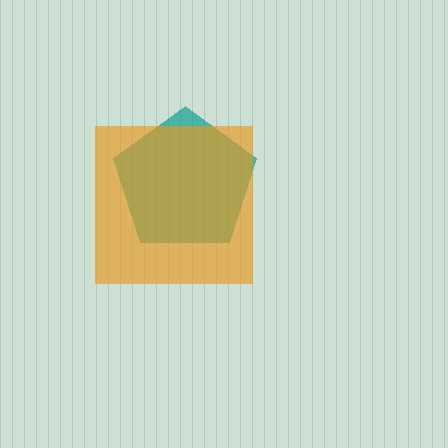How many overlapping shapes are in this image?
There are 2 overlapping shapes in the image.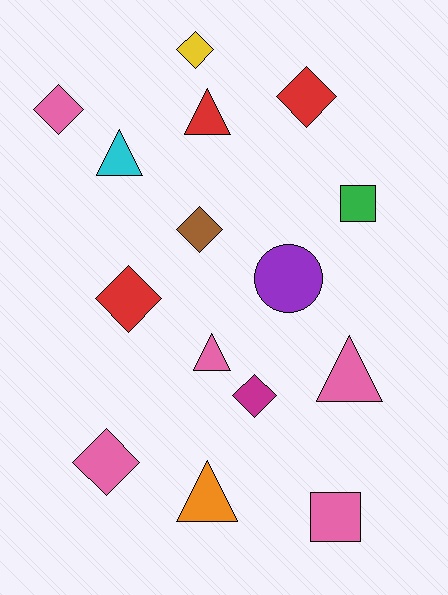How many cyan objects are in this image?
There is 1 cyan object.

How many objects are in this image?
There are 15 objects.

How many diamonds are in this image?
There are 7 diamonds.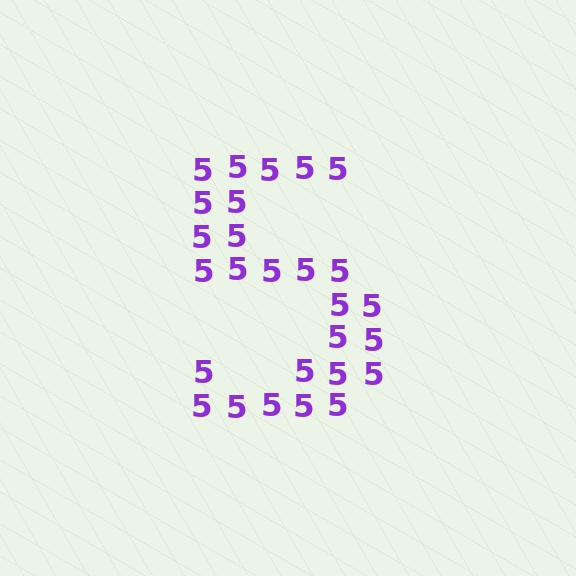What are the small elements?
The small elements are digit 5's.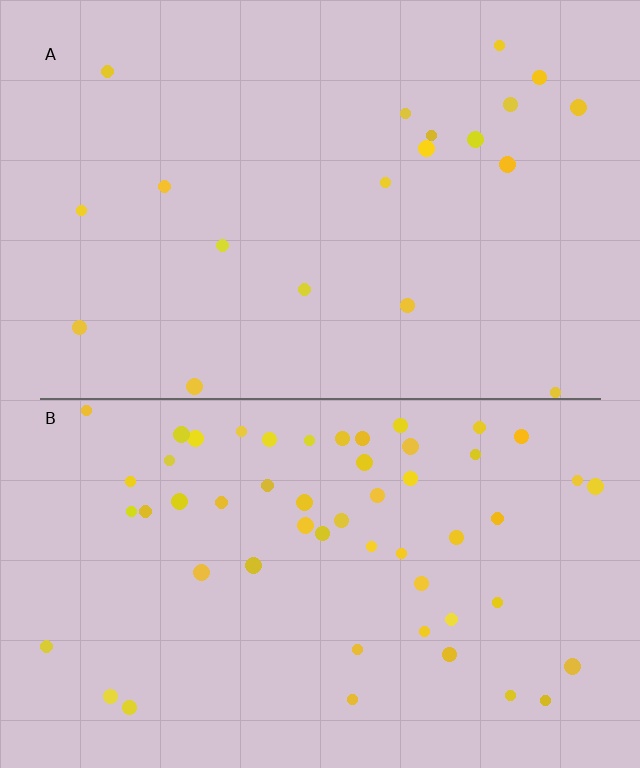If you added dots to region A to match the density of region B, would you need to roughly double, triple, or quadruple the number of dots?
Approximately triple.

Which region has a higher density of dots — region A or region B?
B (the bottom).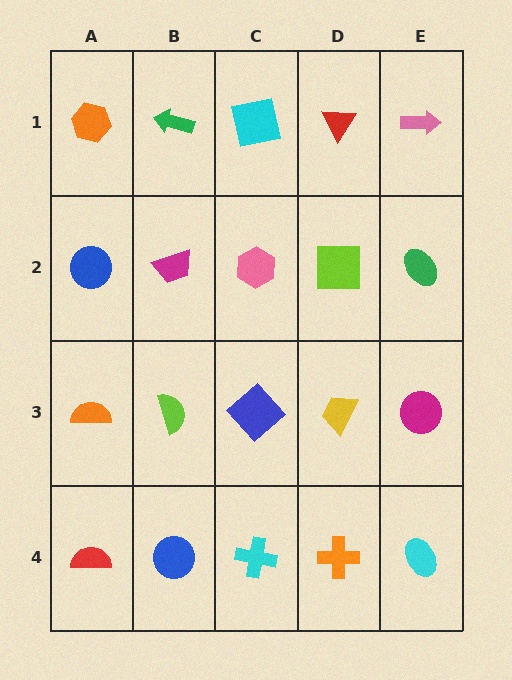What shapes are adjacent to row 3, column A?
A blue circle (row 2, column A), a red semicircle (row 4, column A), a lime semicircle (row 3, column B).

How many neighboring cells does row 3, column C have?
4.